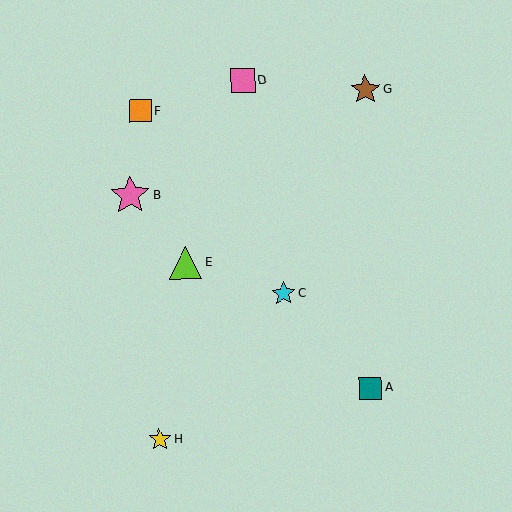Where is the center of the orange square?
The center of the orange square is at (141, 111).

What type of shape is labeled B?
Shape B is a pink star.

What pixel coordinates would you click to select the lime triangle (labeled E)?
Click at (186, 263) to select the lime triangle E.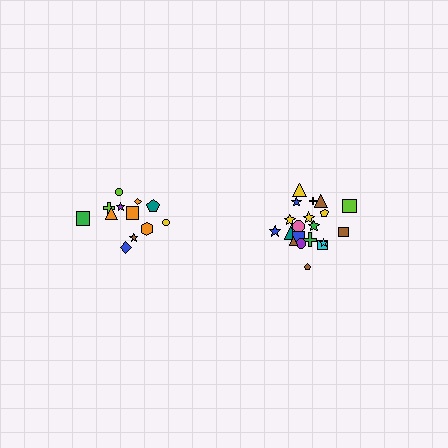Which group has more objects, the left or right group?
The right group.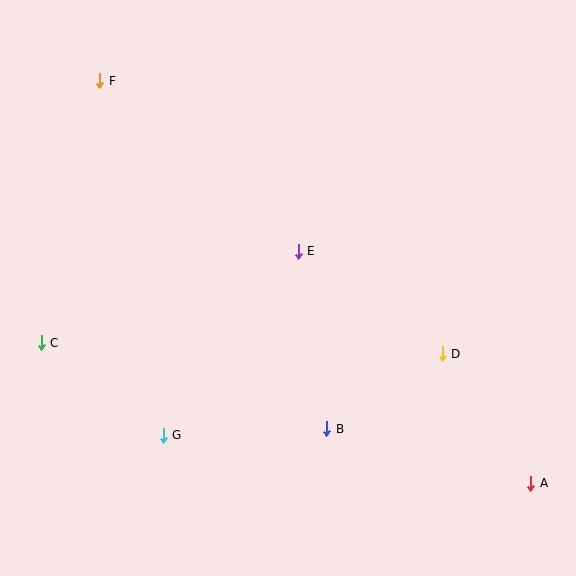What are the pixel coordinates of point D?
Point D is at (442, 354).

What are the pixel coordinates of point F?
Point F is at (100, 81).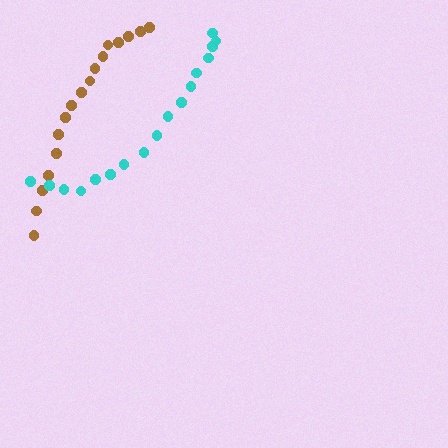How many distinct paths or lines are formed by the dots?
There are 2 distinct paths.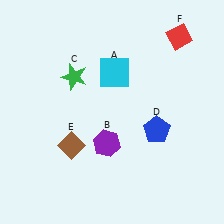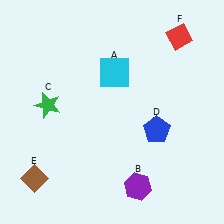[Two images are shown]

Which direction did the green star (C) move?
The green star (C) moved down.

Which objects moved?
The objects that moved are: the purple hexagon (B), the green star (C), the brown diamond (E).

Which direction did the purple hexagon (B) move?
The purple hexagon (B) moved down.